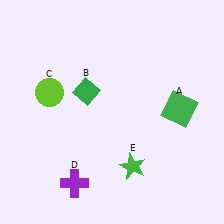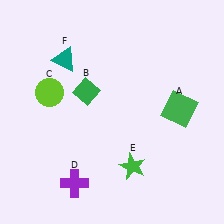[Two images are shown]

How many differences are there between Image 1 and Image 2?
There is 1 difference between the two images.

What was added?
A teal triangle (F) was added in Image 2.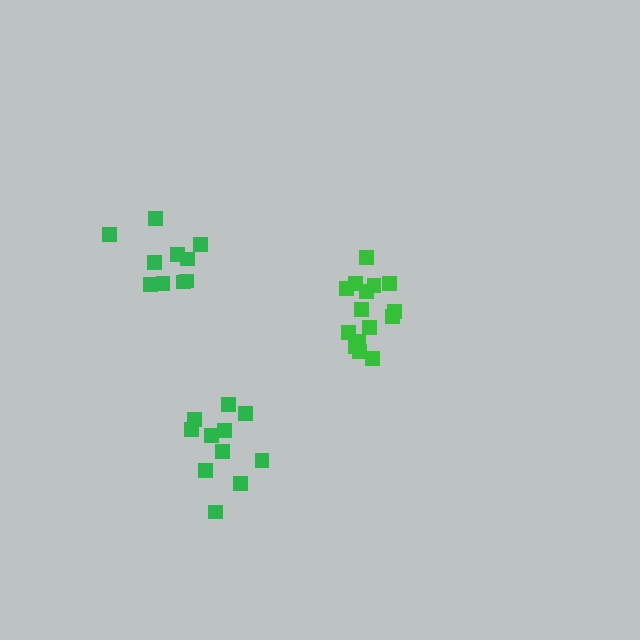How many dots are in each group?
Group 1: 15 dots, Group 2: 10 dots, Group 3: 11 dots (36 total).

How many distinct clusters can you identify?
There are 3 distinct clusters.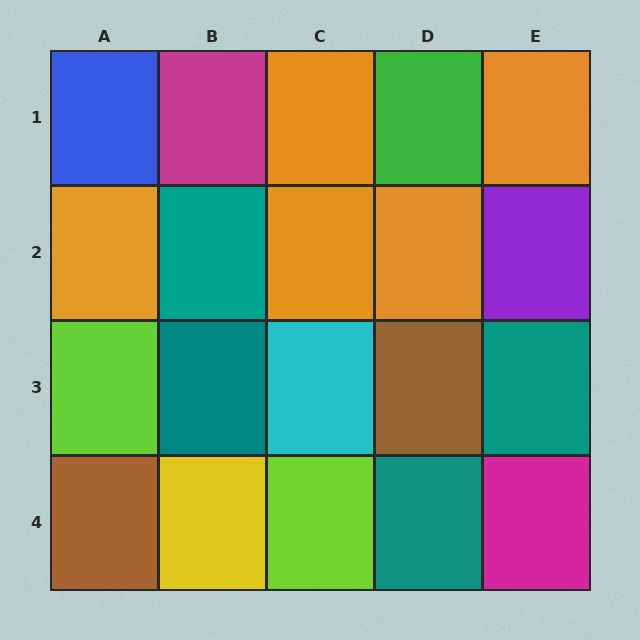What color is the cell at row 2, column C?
Orange.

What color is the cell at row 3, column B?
Teal.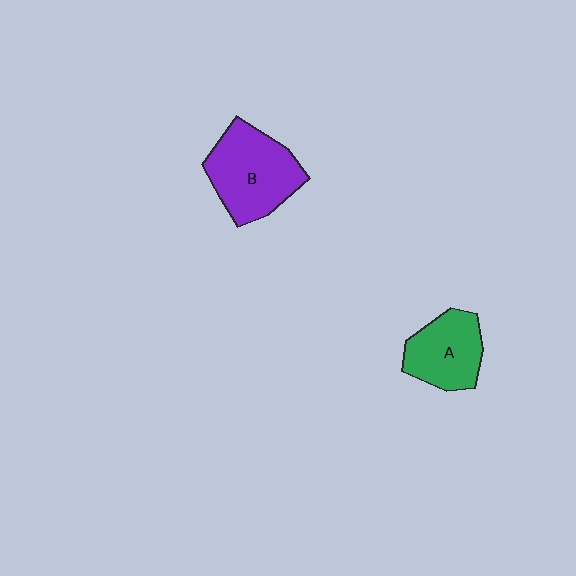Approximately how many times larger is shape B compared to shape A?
Approximately 1.4 times.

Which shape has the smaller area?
Shape A (green).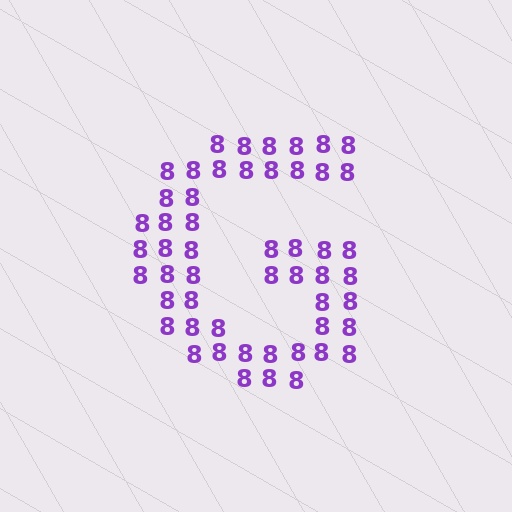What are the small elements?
The small elements are digit 8's.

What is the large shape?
The large shape is the letter G.